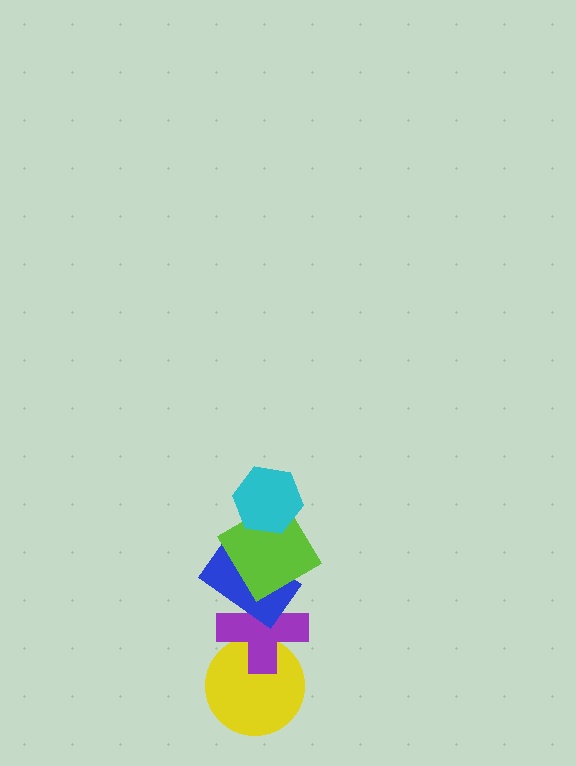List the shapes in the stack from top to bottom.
From top to bottom: the cyan hexagon, the lime diamond, the blue rectangle, the purple cross, the yellow circle.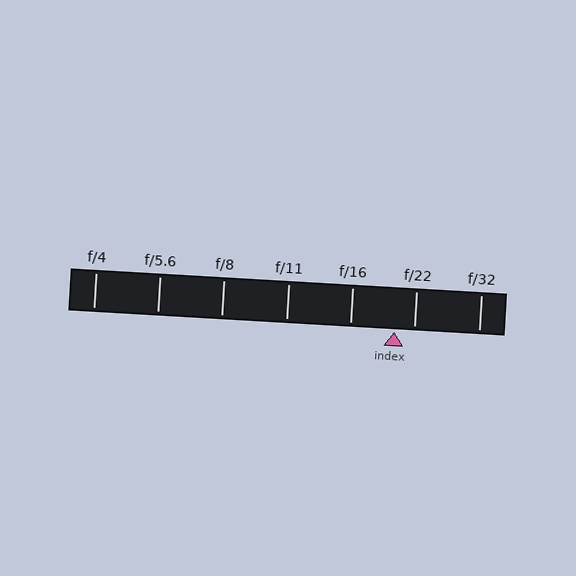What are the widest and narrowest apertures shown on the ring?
The widest aperture shown is f/4 and the narrowest is f/32.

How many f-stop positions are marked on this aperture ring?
There are 7 f-stop positions marked.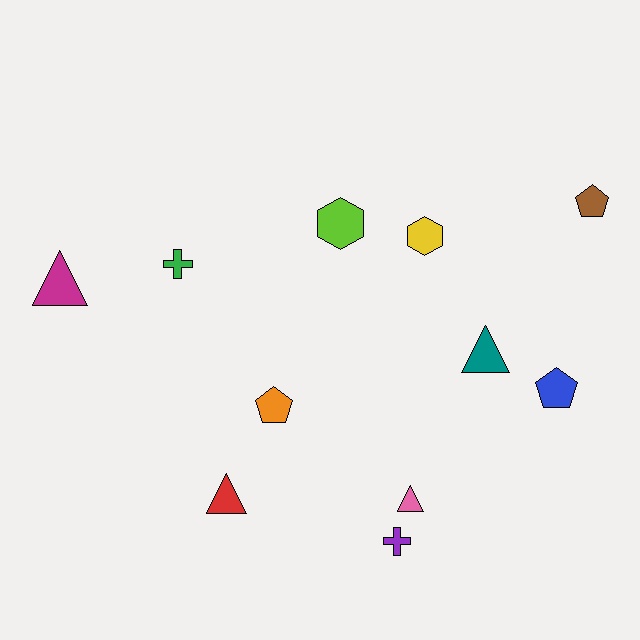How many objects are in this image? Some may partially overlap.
There are 11 objects.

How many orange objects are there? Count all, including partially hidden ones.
There is 1 orange object.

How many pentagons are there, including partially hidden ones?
There are 3 pentagons.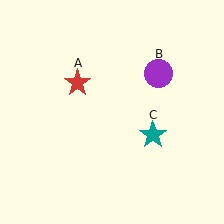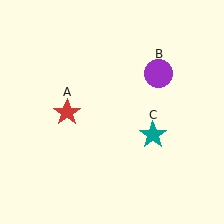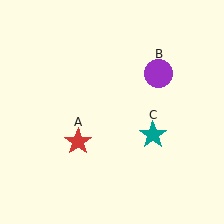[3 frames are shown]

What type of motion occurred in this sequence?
The red star (object A) rotated counterclockwise around the center of the scene.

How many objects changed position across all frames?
1 object changed position: red star (object A).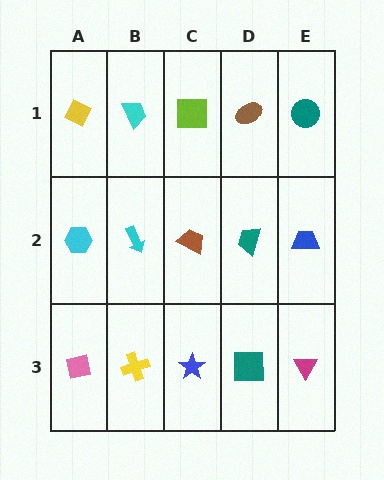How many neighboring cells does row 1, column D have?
3.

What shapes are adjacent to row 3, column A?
A cyan hexagon (row 2, column A), a yellow cross (row 3, column B).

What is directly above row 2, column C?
A lime square.